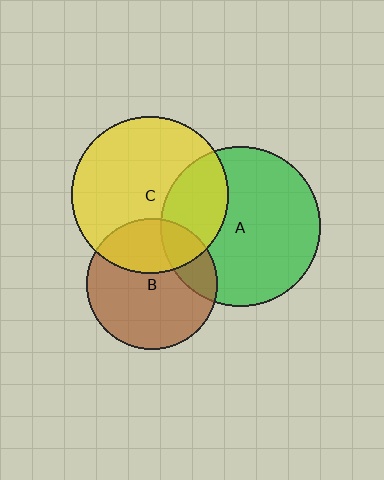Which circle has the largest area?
Circle A (green).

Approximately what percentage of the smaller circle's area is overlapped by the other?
Approximately 20%.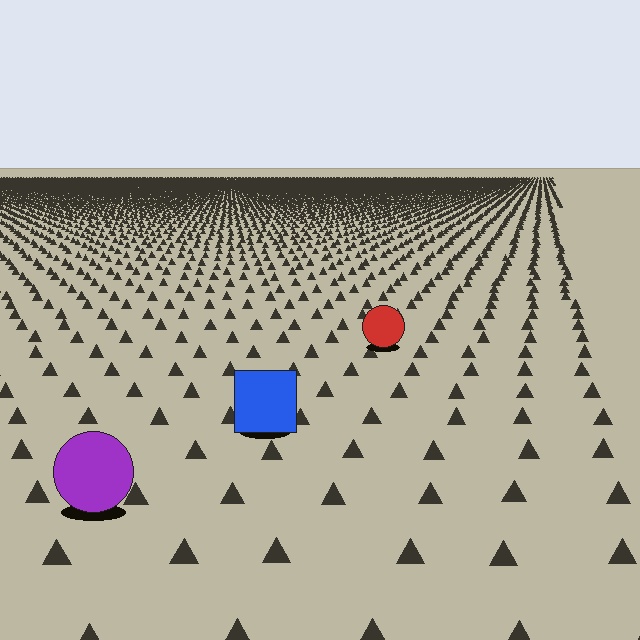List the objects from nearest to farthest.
From nearest to farthest: the purple circle, the blue square, the red circle.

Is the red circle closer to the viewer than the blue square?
No. The blue square is closer — you can tell from the texture gradient: the ground texture is coarser near it.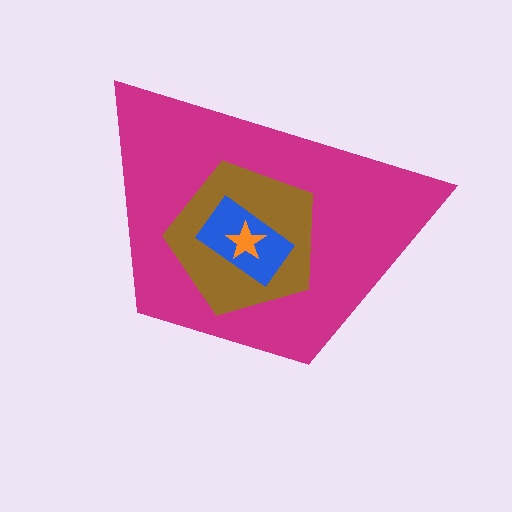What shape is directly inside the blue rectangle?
The orange star.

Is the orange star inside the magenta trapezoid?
Yes.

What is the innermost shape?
The orange star.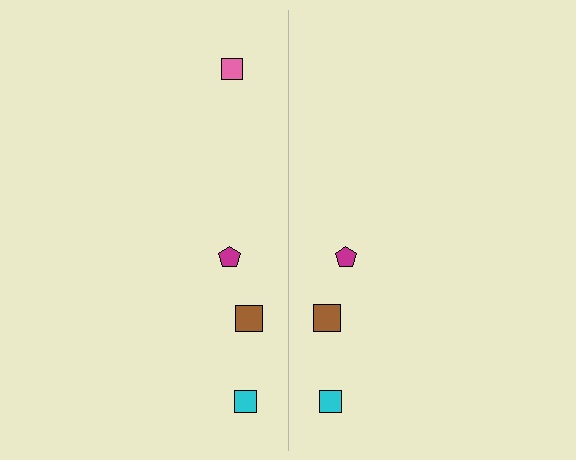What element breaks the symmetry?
A pink square is missing from the right side.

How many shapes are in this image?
There are 7 shapes in this image.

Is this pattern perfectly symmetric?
No, the pattern is not perfectly symmetric. A pink square is missing from the right side.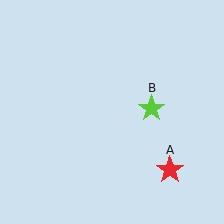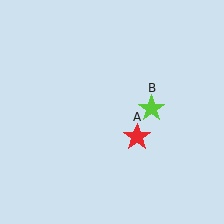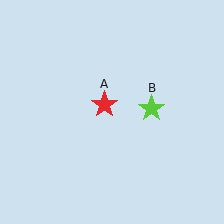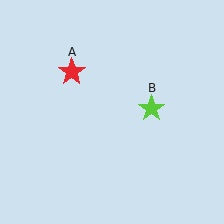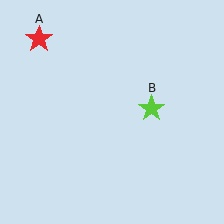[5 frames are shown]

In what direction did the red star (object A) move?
The red star (object A) moved up and to the left.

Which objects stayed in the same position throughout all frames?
Lime star (object B) remained stationary.